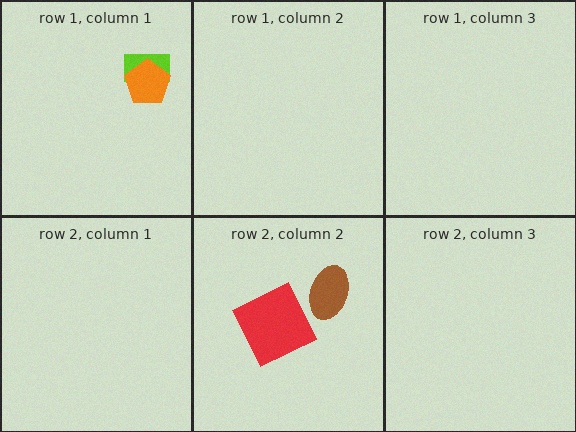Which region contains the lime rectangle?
The row 1, column 1 region.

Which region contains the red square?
The row 2, column 2 region.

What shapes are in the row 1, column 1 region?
The lime rectangle, the orange pentagon.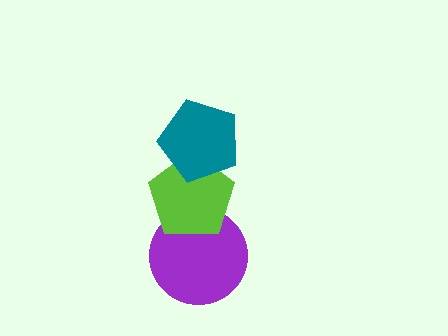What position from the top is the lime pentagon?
The lime pentagon is 2nd from the top.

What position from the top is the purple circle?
The purple circle is 3rd from the top.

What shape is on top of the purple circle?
The lime pentagon is on top of the purple circle.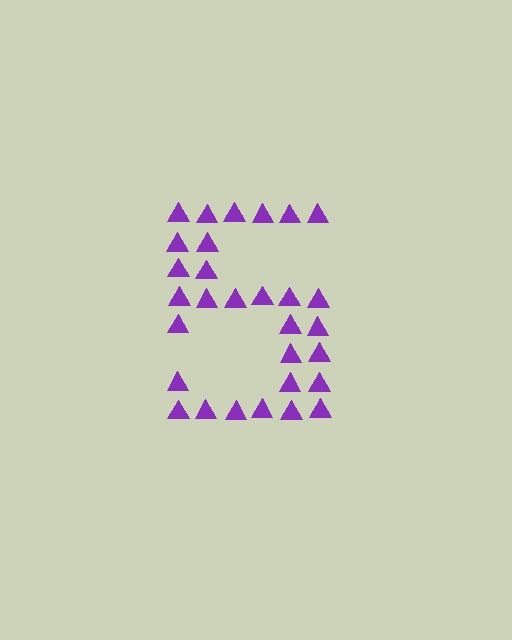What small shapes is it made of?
It is made of small triangles.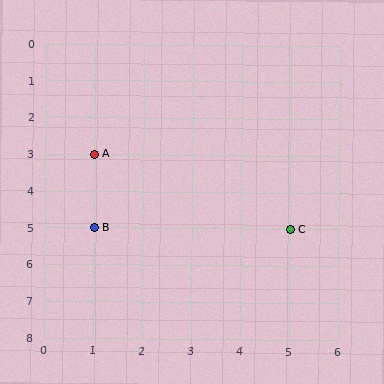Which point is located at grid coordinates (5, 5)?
Point C is at (5, 5).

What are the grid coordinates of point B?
Point B is at grid coordinates (1, 5).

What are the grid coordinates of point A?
Point A is at grid coordinates (1, 3).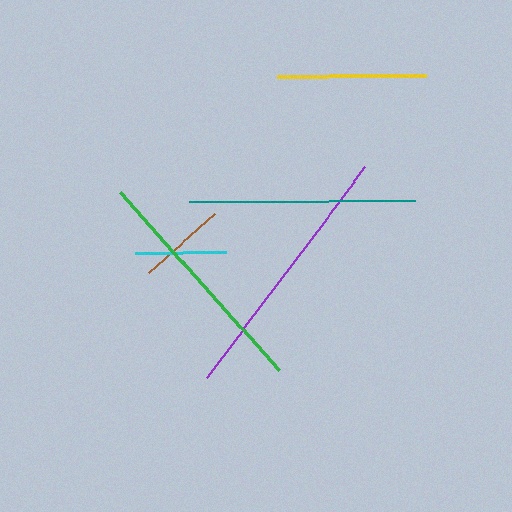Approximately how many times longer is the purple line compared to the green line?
The purple line is approximately 1.1 times the length of the green line.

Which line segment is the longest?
The purple line is the longest at approximately 264 pixels.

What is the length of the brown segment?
The brown segment is approximately 88 pixels long.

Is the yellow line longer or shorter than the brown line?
The yellow line is longer than the brown line.